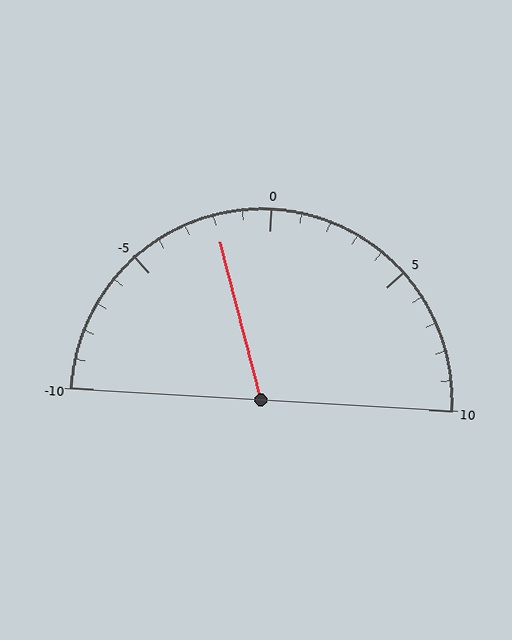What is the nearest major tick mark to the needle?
The nearest major tick mark is 0.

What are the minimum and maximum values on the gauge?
The gauge ranges from -10 to 10.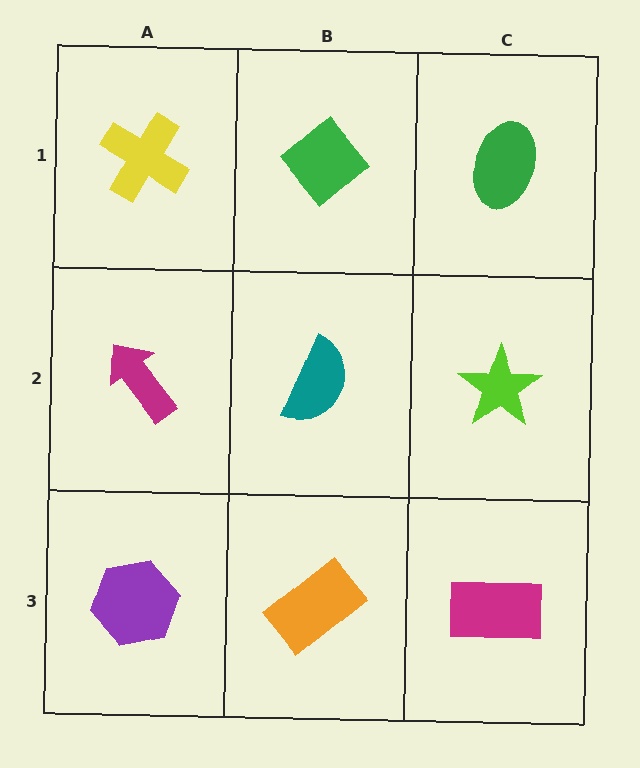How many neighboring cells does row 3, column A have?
2.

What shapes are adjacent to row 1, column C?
A lime star (row 2, column C), a green diamond (row 1, column B).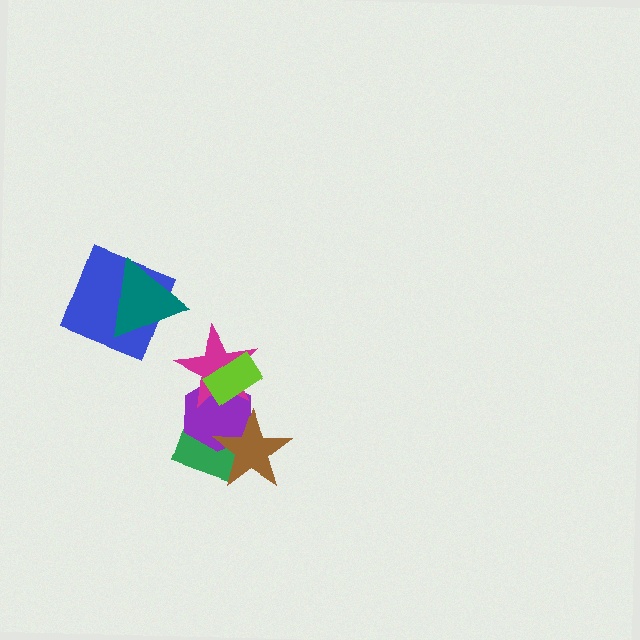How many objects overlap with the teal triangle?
1 object overlaps with the teal triangle.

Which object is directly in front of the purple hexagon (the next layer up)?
The magenta star is directly in front of the purple hexagon.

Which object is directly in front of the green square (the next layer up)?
The purple hexagon is directly in front of the green square.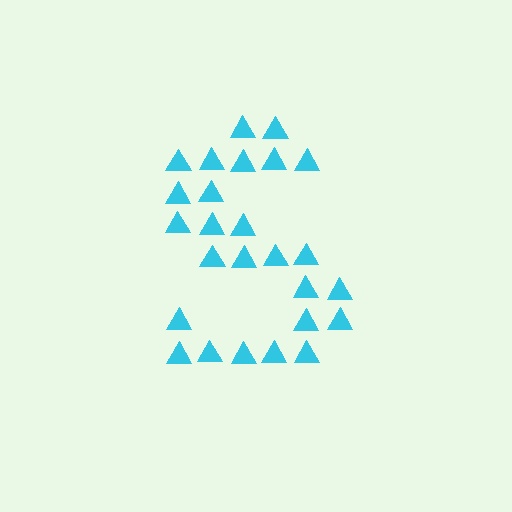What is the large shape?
The large shape is the letter S.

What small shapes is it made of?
It is made of small triangles.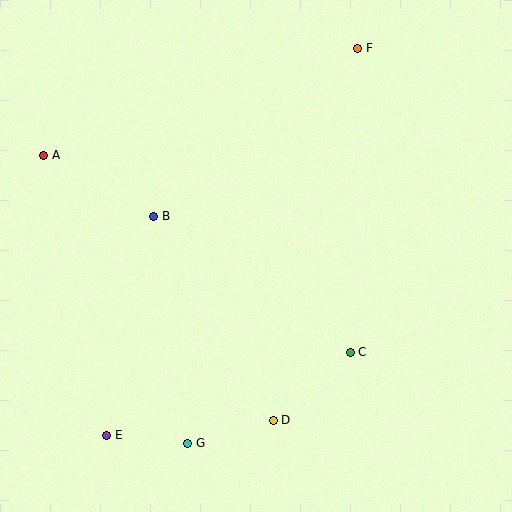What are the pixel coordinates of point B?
Point B is at (154, 216).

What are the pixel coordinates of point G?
Point G is at (188, 443).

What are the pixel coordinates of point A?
Point A is at (44, 155).